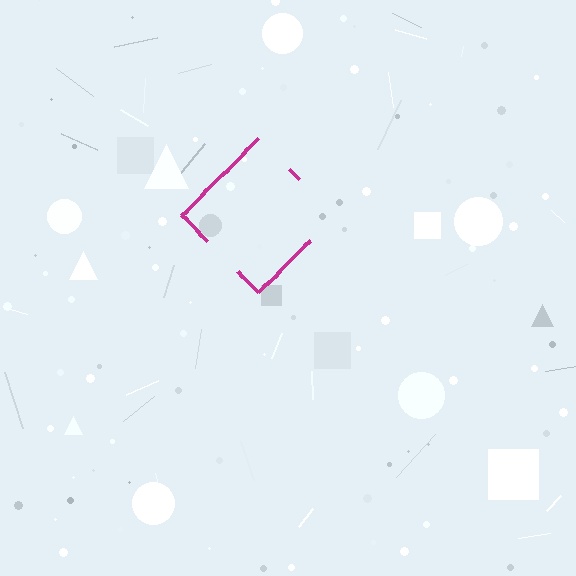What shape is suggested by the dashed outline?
The dashed outline suggests a diamond.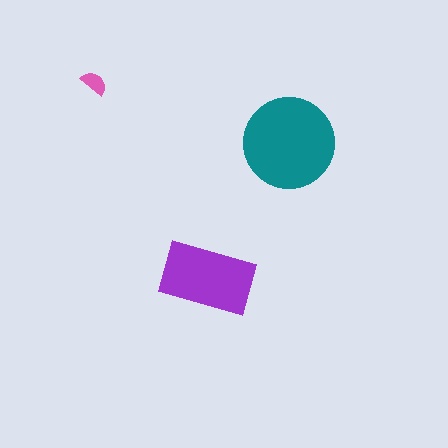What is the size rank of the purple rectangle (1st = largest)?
2nd.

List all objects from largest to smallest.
The teal circle, the purple rectangle, the pink semicircle.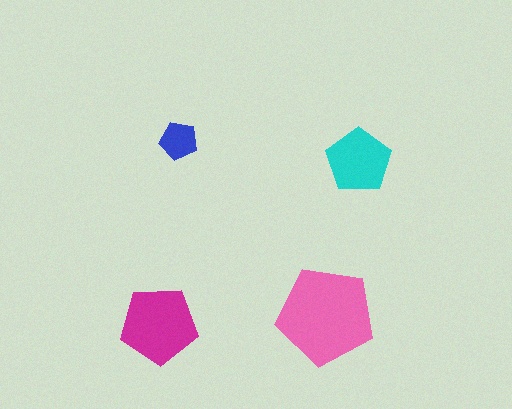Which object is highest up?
The blue pentagon is topmost.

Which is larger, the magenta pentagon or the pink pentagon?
The pink one.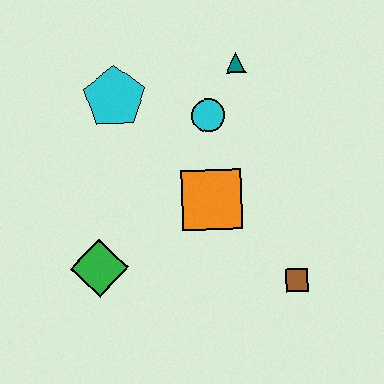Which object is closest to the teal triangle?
The cyan circle is closest to the teal triangle.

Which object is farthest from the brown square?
The cyan pentagon is farthest from the brown square.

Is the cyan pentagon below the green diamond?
No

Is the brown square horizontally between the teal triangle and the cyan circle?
No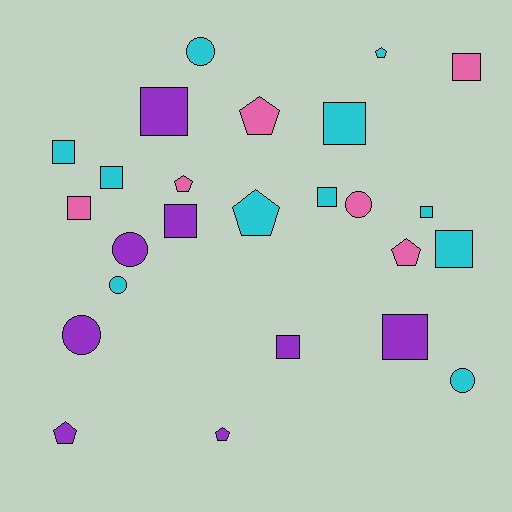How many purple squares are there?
There are 4 purple squares.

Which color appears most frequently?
Cyan, with 11 objects.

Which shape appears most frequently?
Square, with 12 objects.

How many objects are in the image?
There are 25 objects.